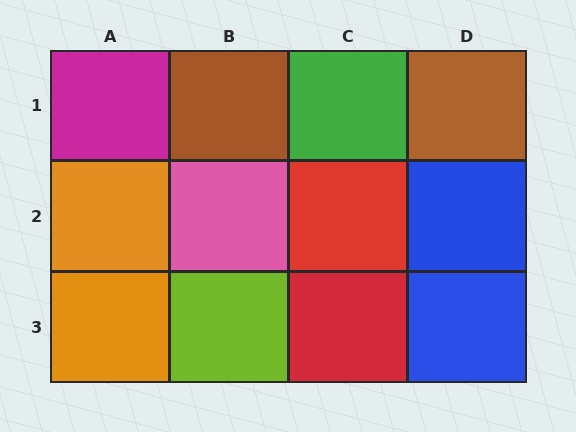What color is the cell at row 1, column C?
Green.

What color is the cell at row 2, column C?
Red.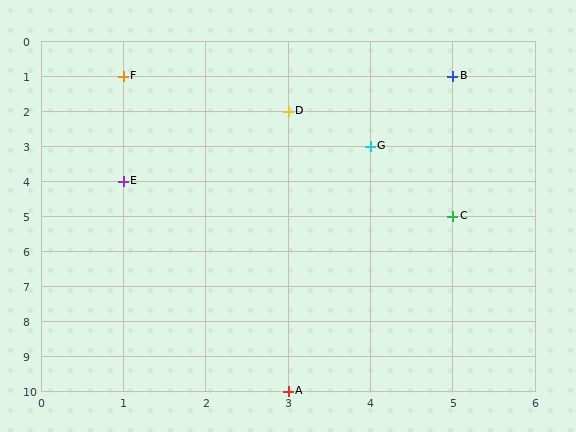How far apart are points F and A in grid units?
Points F and A are 2 columns and 9 rows apart (about 9.2 grid units diagonally).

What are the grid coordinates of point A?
Point A is at grid coordinates (3, 10).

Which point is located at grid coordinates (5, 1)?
Point B is at (5, 1).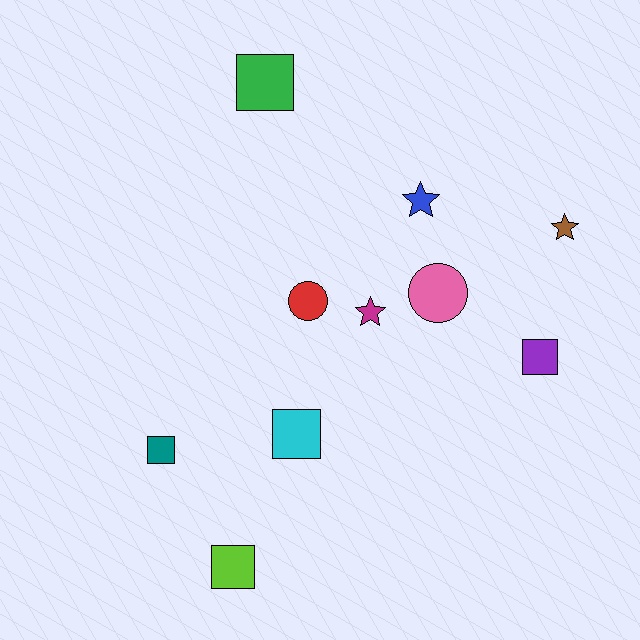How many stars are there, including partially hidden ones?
There are 3 stars.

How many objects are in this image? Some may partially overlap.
There are 10 objects.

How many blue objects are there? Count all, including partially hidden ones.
There is 1 blue object.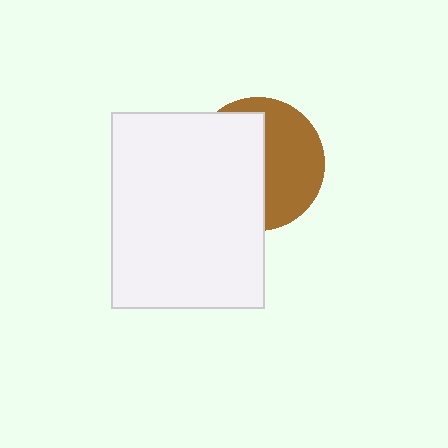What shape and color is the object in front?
The object in front is a white rectangle.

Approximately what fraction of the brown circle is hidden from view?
Roughly 53% of the brown circle is hidden behind the white rectangle.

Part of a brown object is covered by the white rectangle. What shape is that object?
It is a circle.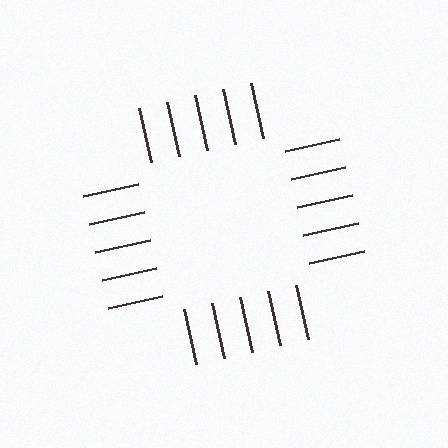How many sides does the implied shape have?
4 sides — the line-ends trace a square.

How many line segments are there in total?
20 — 5 along each of the 4 edges.